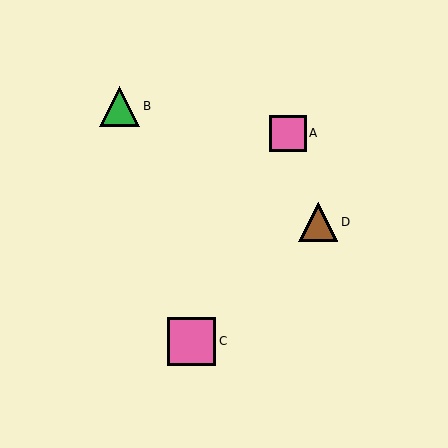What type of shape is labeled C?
Shape C is a pink square.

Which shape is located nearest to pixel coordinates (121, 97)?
The green triangle (labeled B) at (119, 106) is nearest to that location.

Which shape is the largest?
The pink square (labeled C) is the largest.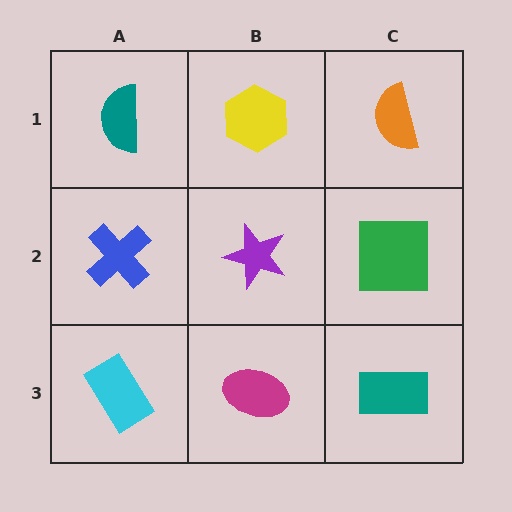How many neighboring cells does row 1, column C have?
2.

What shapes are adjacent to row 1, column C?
A green square (row 2, column C), a yellow hexagon (row 1, column B).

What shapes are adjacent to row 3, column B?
A purple star (row 2, column B), a cyan rectangle (row 3, column A), a teal rectangle (row 3, column C).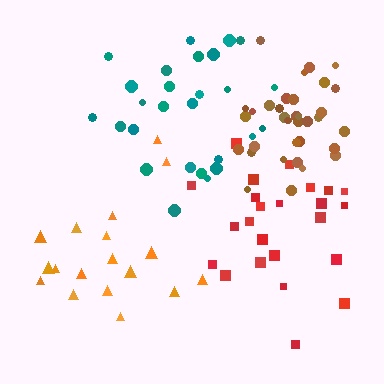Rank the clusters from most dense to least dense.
brown, red, teal, orange.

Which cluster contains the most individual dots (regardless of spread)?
Brown (35).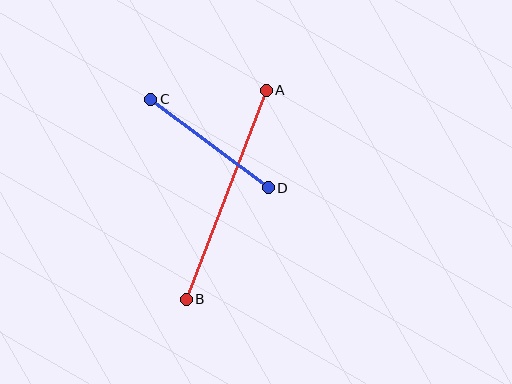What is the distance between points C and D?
The distance is approximately 147 pixels.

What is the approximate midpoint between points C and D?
The midpoint is at approximately (209, 144) pixels.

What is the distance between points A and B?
The distance is approximately 224 pixels.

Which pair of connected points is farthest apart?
Points A and B are farthest apart.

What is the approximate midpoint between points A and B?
The midpoint is at approximately (226, 195) pixels.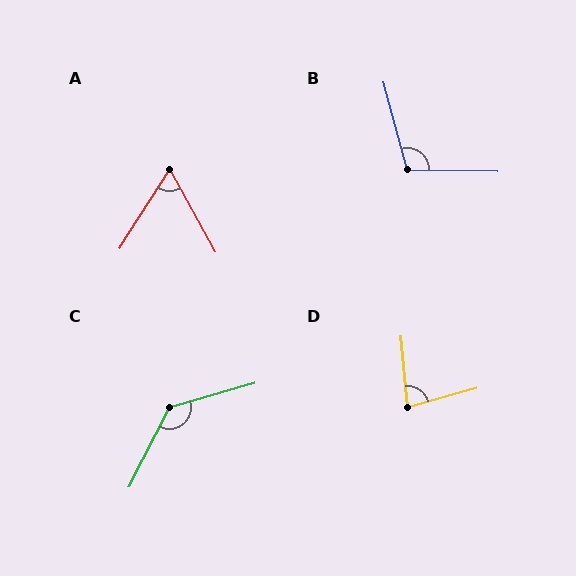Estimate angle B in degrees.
Approximately 106 degrees.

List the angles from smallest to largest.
A (61°), D (80°), B (106°), C (133°).